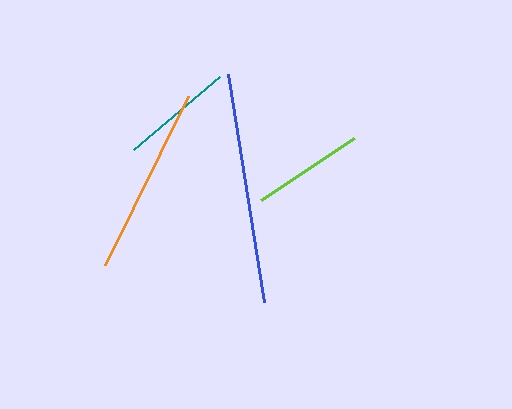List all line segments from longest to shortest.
From longest to shortest: blue, orange, teal, lime.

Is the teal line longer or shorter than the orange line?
The orange line is longer than the teal line.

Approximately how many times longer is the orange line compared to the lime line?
The orange line is approximately 1.7 times the length of the lime line.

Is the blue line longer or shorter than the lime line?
The blue line is longer than the lime line.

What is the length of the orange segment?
The orange segment is approximately 188 pixels long.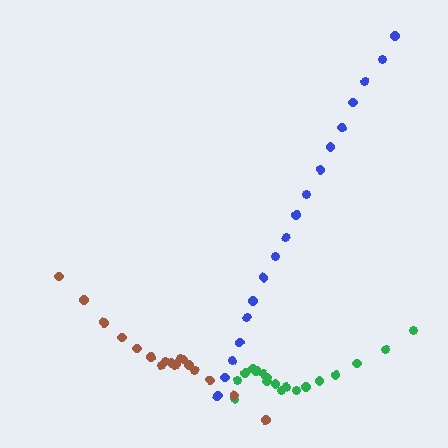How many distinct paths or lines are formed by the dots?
There are 3 distinct paths.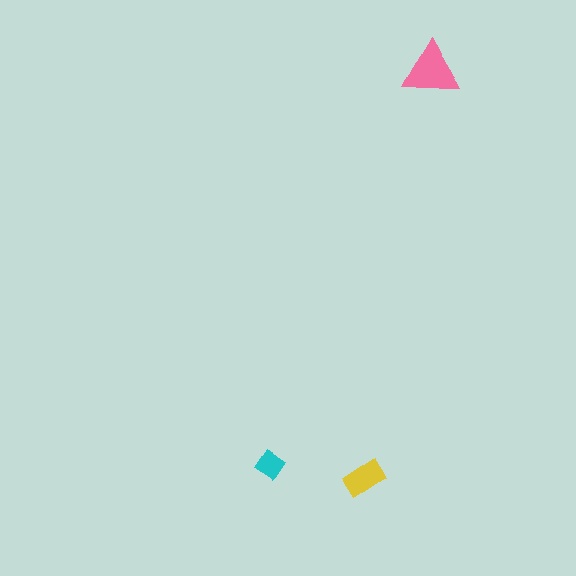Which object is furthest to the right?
The pink triangle is rightmost.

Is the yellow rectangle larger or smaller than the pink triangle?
Smaller.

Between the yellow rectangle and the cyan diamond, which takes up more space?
The yellow rectangle.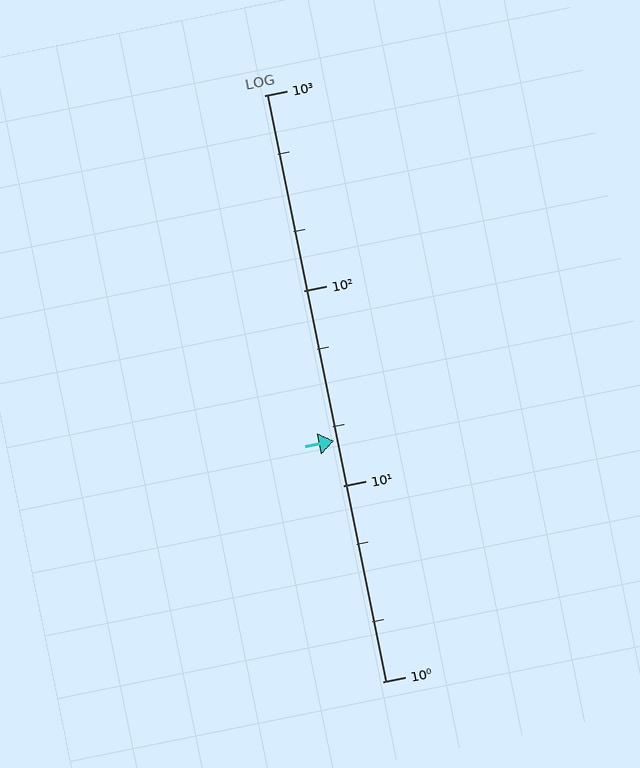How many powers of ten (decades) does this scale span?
The scale spans 3 decades, from 1 to 1000.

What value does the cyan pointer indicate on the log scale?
The pointer indicates approximately 17.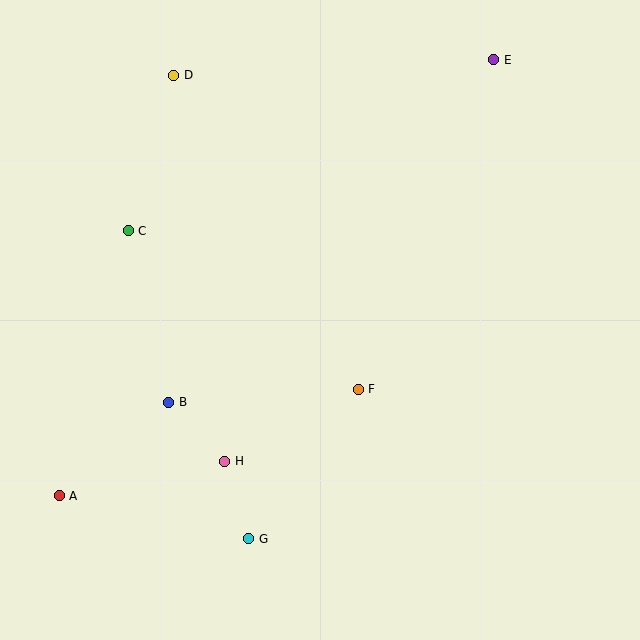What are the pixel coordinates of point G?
Point G is at (249, 539).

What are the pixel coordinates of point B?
Point B is at (169, 402).